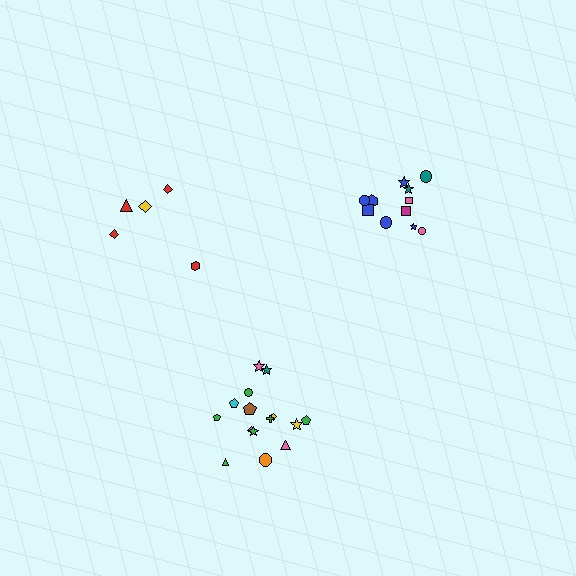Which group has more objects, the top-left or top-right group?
The top-right group.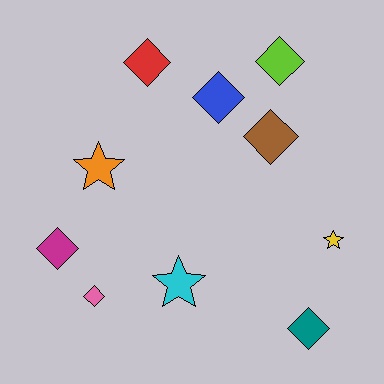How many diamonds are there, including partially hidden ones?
There are 7 diamonds.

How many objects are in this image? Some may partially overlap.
There are 10 objects.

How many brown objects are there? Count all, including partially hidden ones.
There is 1 brown object.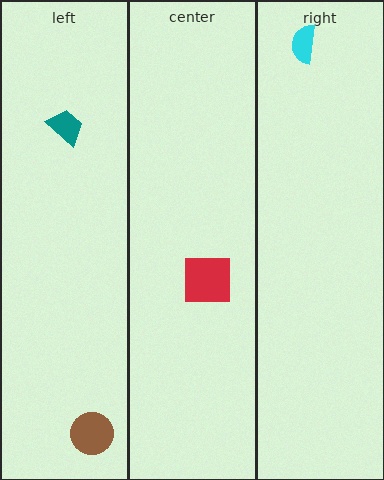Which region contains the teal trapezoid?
The left region.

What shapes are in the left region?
The brown circle, the teal trapezoid.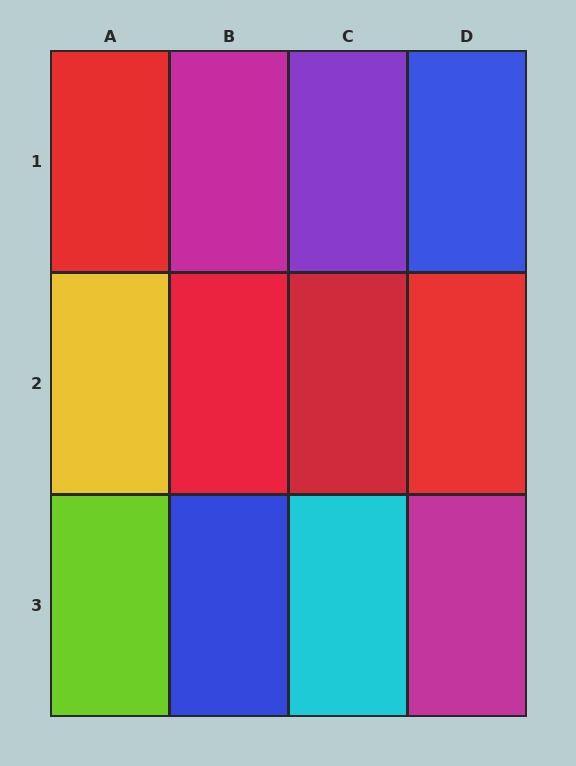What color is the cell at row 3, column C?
Cyan.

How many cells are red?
4 cells are red.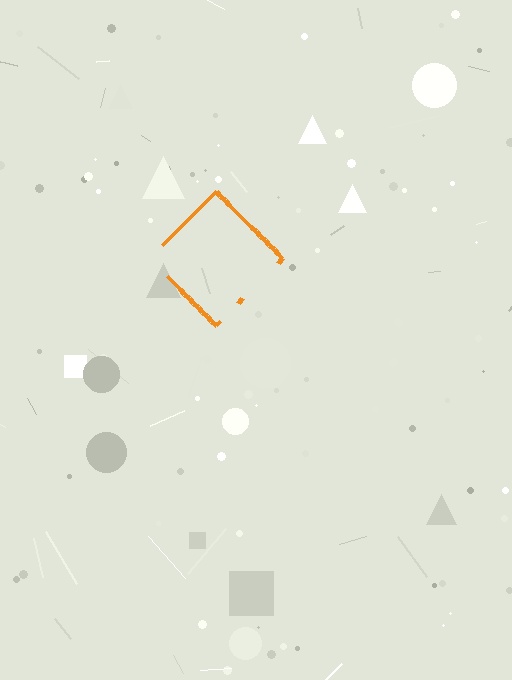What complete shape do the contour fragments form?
The contour fragments form a diamond.